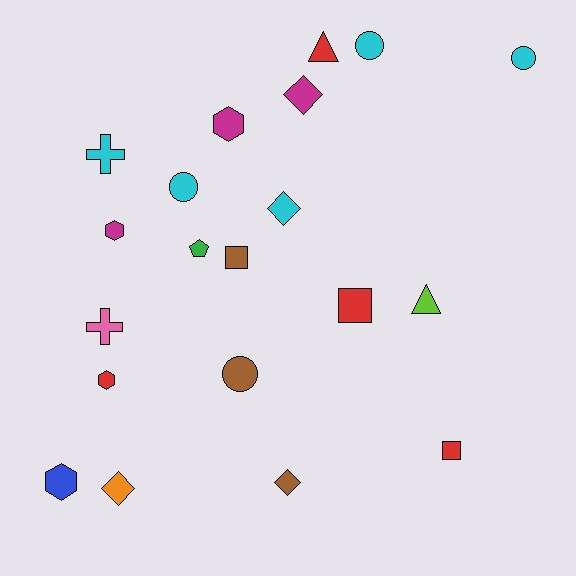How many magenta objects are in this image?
There are 3 magenta objects.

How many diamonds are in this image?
There are 4 diamonds.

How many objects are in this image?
There are 20 objects.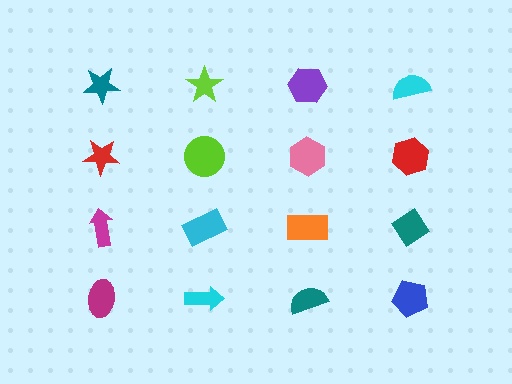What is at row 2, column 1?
A red star.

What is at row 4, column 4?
A blue pentagon.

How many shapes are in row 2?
4 shapes.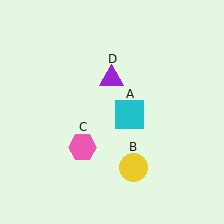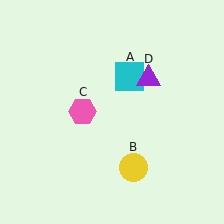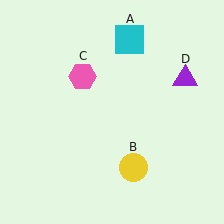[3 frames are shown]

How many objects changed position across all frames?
3 objects changed position: cyan square (object A), pink hexagon (object C), purple triangle (object D).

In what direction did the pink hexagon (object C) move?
The pink hexagon (object C) moved up.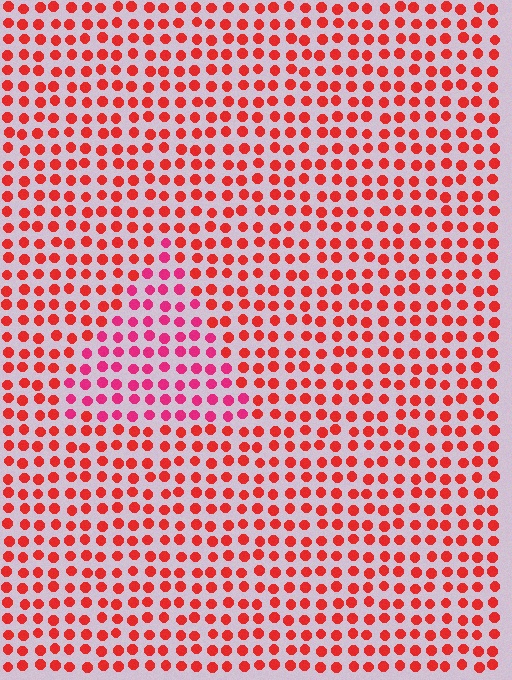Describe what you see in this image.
The image is filled with small red elements in a uniform arrangement. A triangle-shaped region is visible where the elements are tinted to a slightly different hue, forming a subtle color boundary.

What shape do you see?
I see a triangle.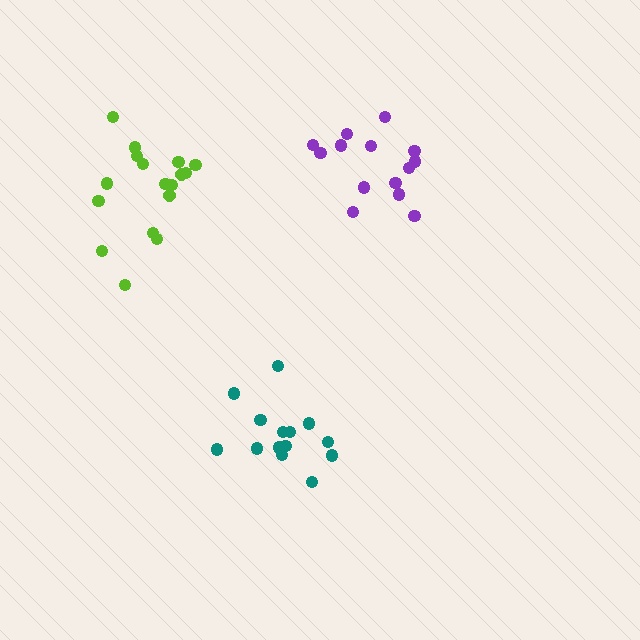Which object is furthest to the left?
The lime cluster is leftmost.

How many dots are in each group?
Group 1: 17 dots, Group 2: 14 dots, Group 3: 14 dots (45 total).